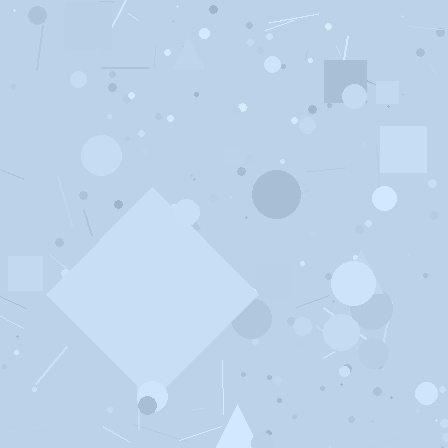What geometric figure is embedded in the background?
A diamond is embedded in the background.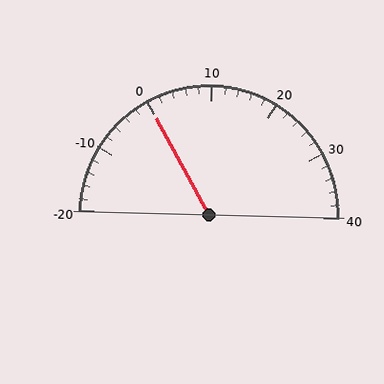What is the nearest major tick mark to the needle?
The nearest major tick mark is 0.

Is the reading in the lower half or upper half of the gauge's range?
The reading is in the lower half of the range (-20 to 40).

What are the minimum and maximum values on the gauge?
The gauge ranges from -20 to 40.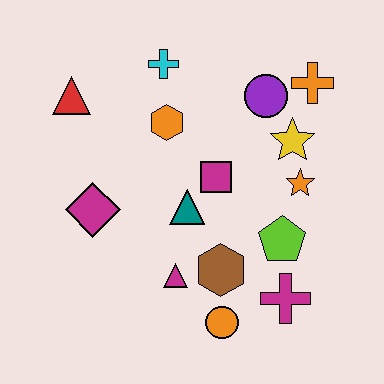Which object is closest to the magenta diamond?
The teal triangle is closest to the magenta diamond.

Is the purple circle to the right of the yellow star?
No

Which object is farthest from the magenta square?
The red triangle is farthest from the magenta square.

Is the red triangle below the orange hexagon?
No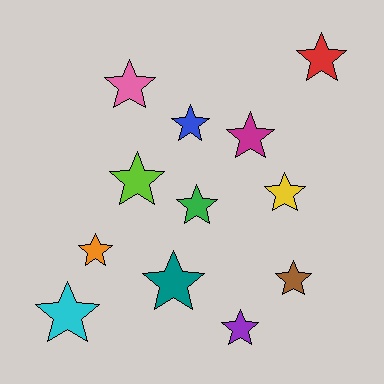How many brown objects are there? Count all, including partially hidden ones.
There is 1 brown object.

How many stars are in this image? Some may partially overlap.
There are 12 stars.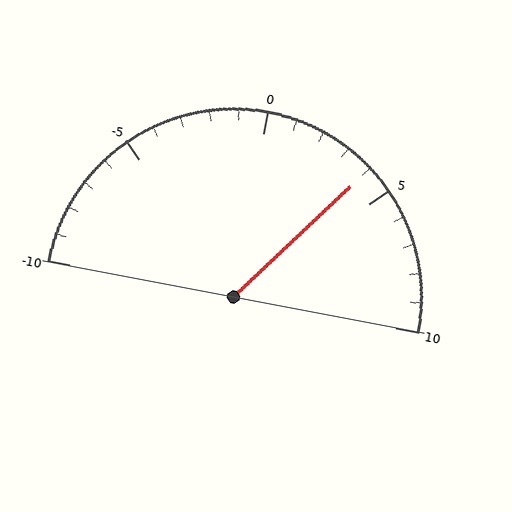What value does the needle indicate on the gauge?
The needle indicates approximately 4.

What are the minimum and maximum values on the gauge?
The gauge ranges from -10 to 10.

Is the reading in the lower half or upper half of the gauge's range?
The reading is in the upper half of the range (-10 to 10).